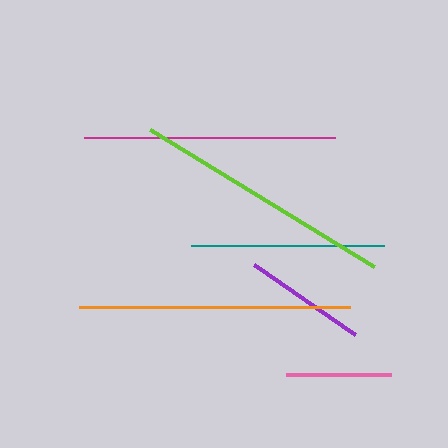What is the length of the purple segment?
The purple segment is approximately 123 pixels long.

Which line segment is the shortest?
The pink line is the shortest at approximately 105 pixels.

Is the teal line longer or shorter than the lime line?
The lime line is longer than the teal line.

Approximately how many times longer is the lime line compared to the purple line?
The lime line is approximately 2.1 times the length of the purple line.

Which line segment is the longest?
The orange line is the longest at approximately 271 pixels.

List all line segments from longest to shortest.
From longest to shortest: orange, lime, magenta, teal, purple, pink.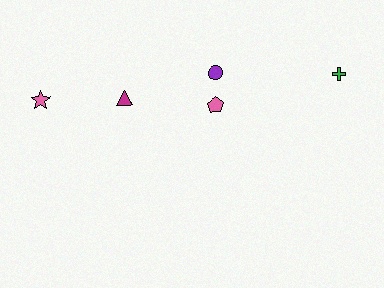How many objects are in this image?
There are 5 objects.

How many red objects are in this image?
There are no red objects.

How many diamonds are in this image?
There are no diamonds.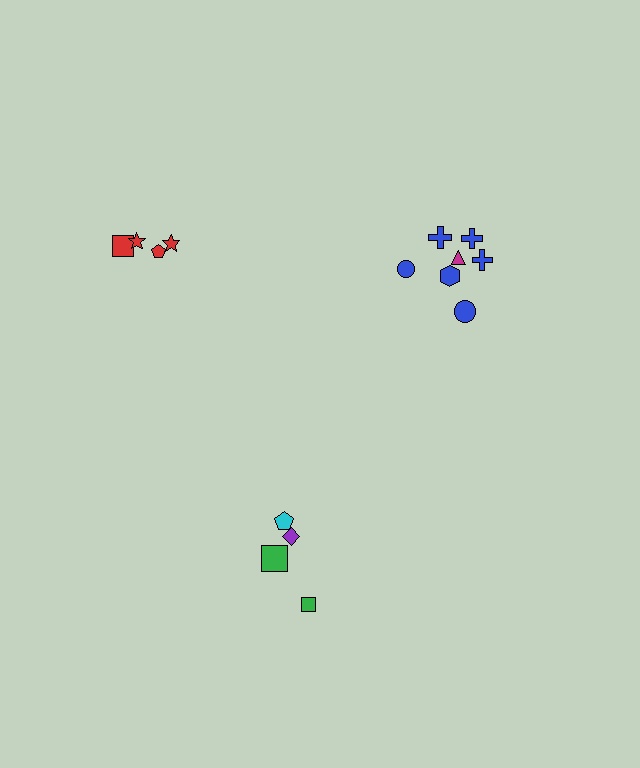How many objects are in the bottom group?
There are 4 objects.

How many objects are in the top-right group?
There are 7 objects.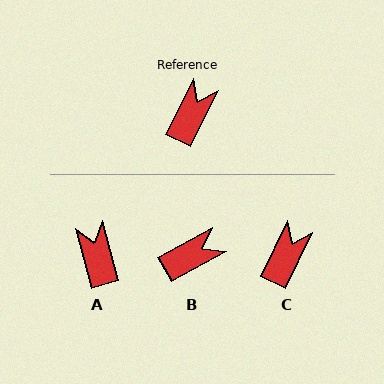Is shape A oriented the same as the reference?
No, it is off by about 41 degrees.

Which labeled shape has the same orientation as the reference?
C.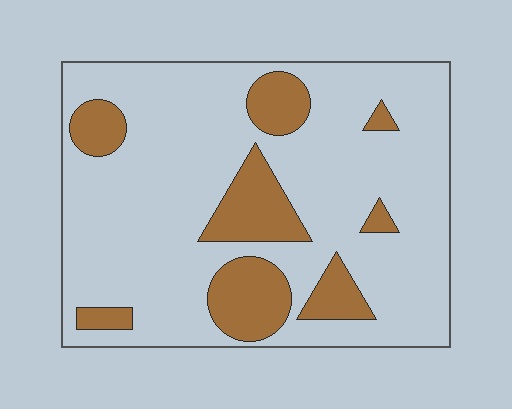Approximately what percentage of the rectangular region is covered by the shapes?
Approximately 20%.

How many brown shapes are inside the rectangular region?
8.